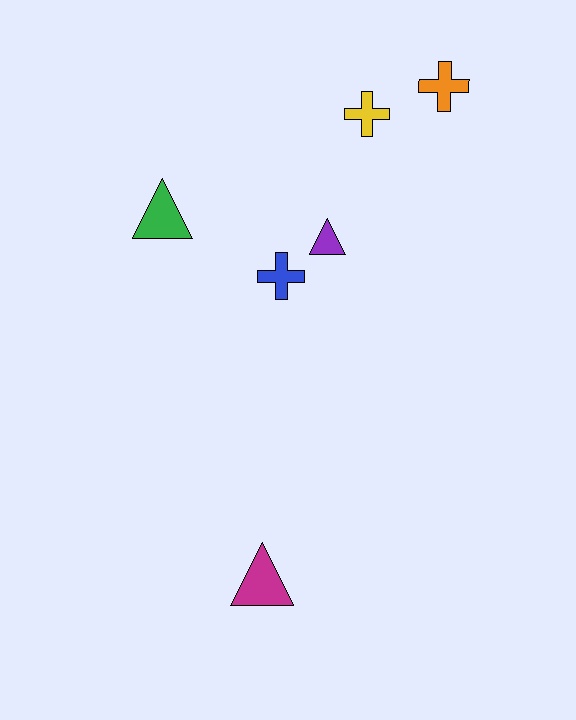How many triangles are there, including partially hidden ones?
There are 3 triangles.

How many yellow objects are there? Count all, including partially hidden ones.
There is 1 yellow object.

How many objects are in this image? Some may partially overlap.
There are 6 objects.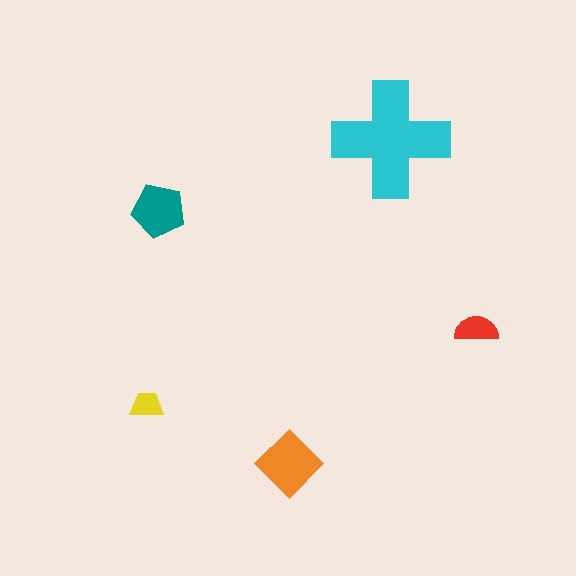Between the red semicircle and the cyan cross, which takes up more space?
The cyan cross.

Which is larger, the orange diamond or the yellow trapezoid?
The orange diamond.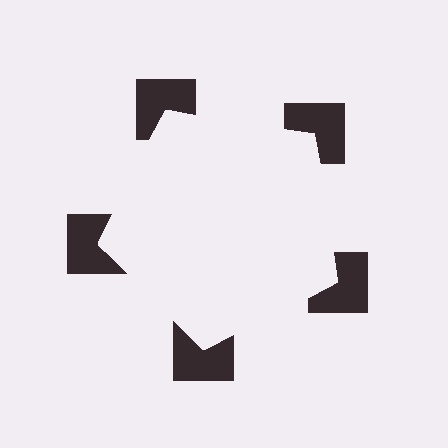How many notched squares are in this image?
There are 5 — one at each vertex of the illusory pentagon.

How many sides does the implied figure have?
5 sides.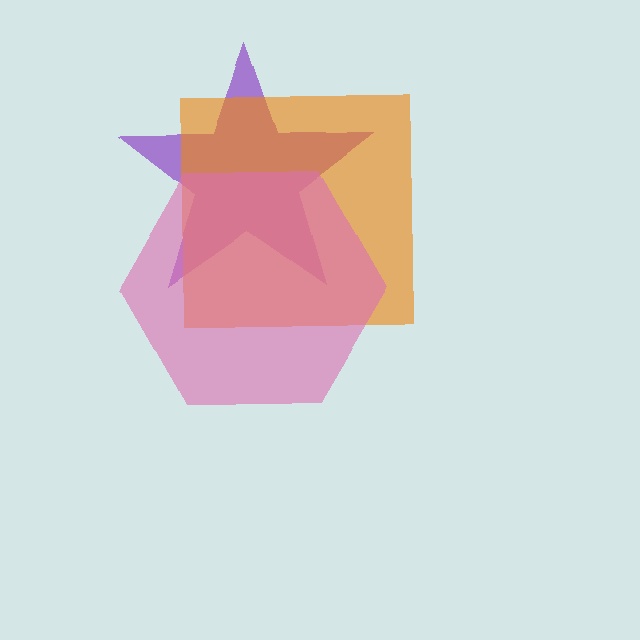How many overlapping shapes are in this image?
There are 3 overlapping shapes in the image.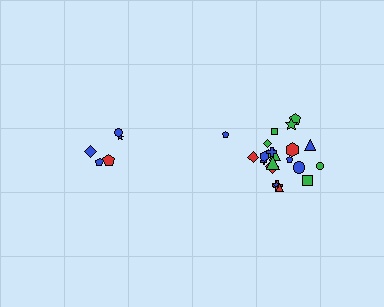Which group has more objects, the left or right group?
The right group.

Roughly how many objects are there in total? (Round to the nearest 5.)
Roughly 25 objects in total.